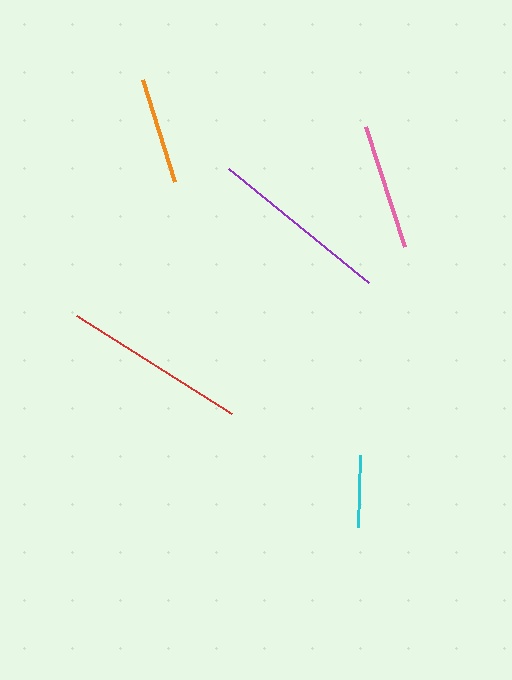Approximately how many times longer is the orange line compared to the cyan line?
The orange line is approximately 1.5 times the length of the cyan line.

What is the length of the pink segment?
The pink segment is approximately 127 pixels long.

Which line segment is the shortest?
The cyan line is the shortest at approximately 72 pixels.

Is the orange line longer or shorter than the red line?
The red line is longer than the orange line.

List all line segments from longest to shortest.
From longest to shortest: red, purple, pink, orange, cyan.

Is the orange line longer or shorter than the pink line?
The pink line is longer than the orange line.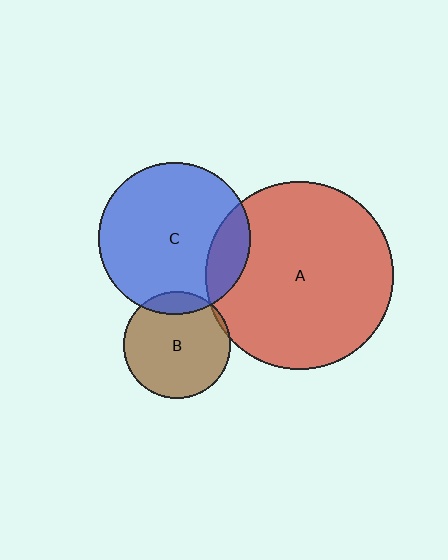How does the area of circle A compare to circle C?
Approximately 1.5 times.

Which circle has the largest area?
Circle A (red).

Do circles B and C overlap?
Yes.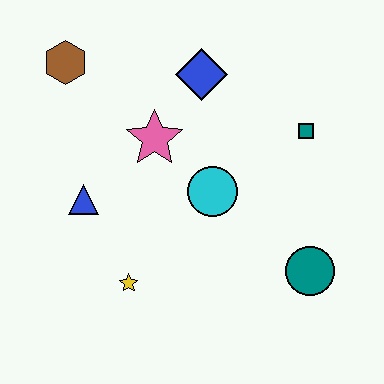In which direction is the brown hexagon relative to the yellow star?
The brown hexagon is above the yellow star.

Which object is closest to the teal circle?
The cyan circle is closest to the teal circle.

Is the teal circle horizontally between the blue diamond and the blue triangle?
No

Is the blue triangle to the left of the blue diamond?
Yes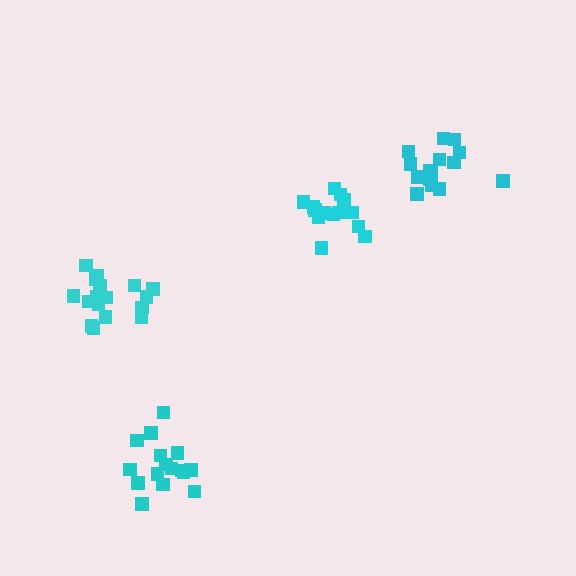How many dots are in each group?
Group 1: 16 dots, Group 2: 14 dots, Group 3: 18 dots, Group 4: 15 dots (63 total).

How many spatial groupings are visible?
There are 4 spatial groupings.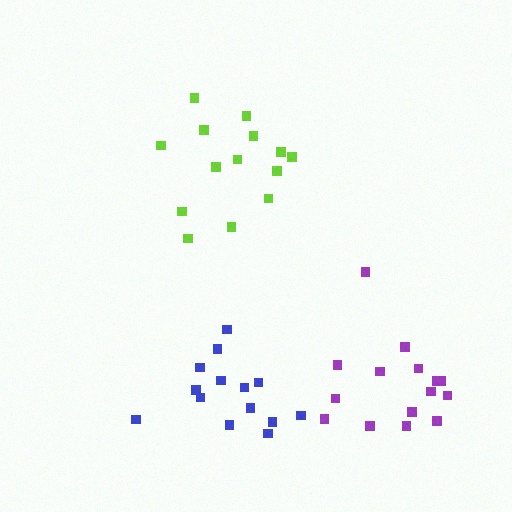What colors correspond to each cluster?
The clusters are colored: blue, purple, lime.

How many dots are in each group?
Group 1: 14 dots, Group 2: 15 dots, Group 3: 14 dots (43 total).